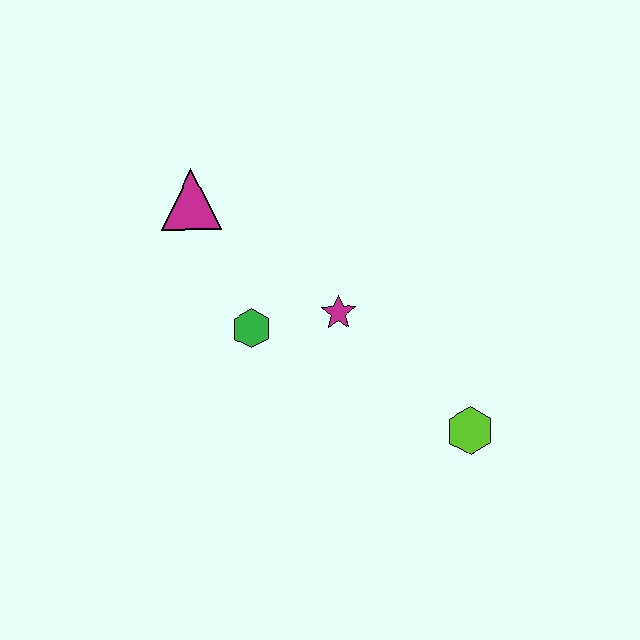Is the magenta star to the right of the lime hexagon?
No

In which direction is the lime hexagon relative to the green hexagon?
The lime hexagon is to the right of the green hexagon.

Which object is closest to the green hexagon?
The magenta star is closest to the green hexagon.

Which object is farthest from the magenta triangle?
The lime hexagon is farthest from the magenta triangle.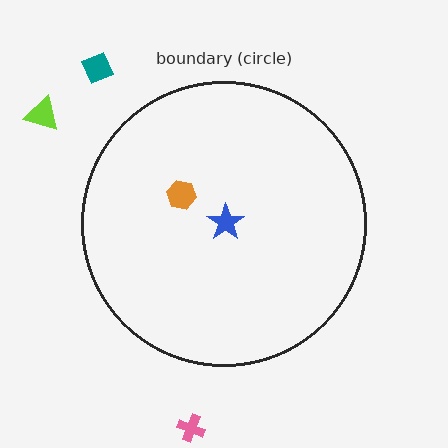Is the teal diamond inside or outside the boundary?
Outside.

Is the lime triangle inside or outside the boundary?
Outside.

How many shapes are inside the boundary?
2 inside, 3 outside.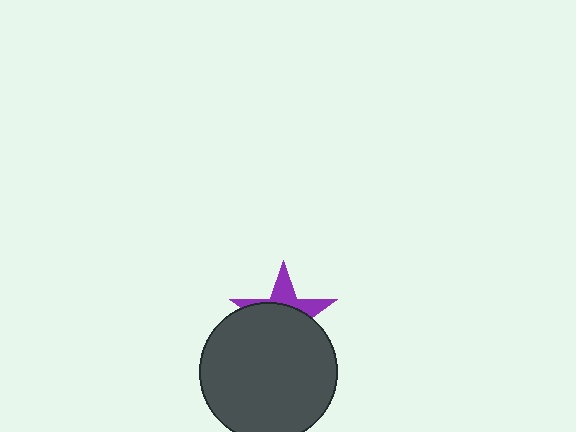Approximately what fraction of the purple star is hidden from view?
Roughly 66% of the purple star is hidden behind the dark gray circle.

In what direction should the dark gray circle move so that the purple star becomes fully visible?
The dark gray circle should move down. That is the shortest direction to clear the overlap and leave the purple star fully visible.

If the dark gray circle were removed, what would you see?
You would see the complete purple star.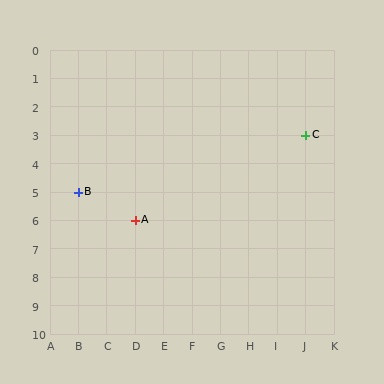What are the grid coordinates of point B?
Point B is at grid coordinates (B, 5).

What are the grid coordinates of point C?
Point C is at grid coordinates (J, 3).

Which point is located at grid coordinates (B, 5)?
Point B is at (B, 5).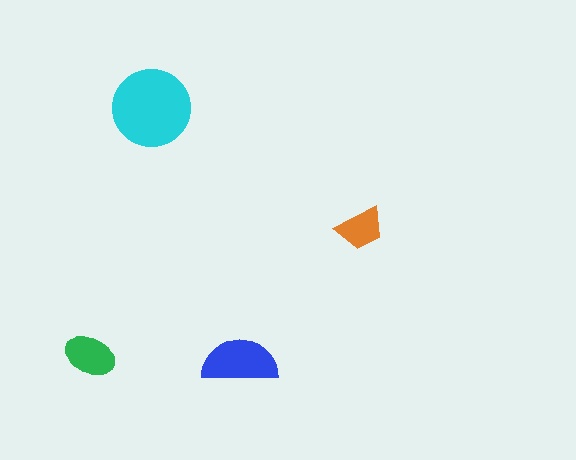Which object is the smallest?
The orange trapezoid.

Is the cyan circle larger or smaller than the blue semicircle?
Larger.